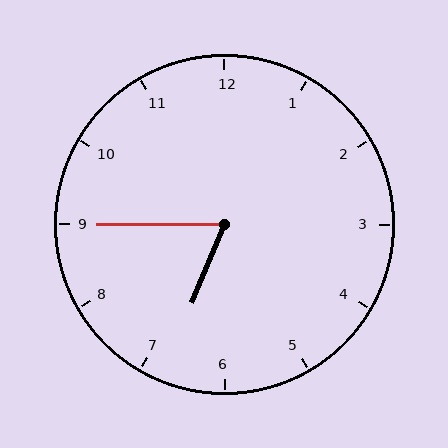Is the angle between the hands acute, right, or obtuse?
It is acute.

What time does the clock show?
6:45.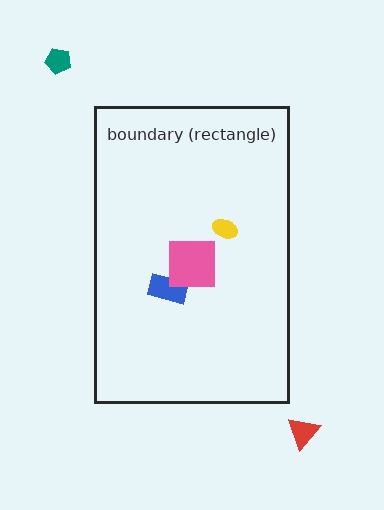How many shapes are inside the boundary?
3 inside, 2 outside.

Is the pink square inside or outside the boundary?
Inside.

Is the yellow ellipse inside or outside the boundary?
Inside.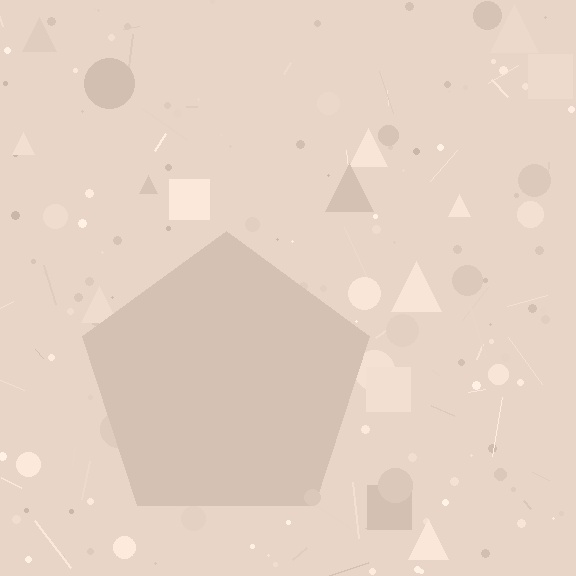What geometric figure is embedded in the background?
A pentagon is embedded in the background.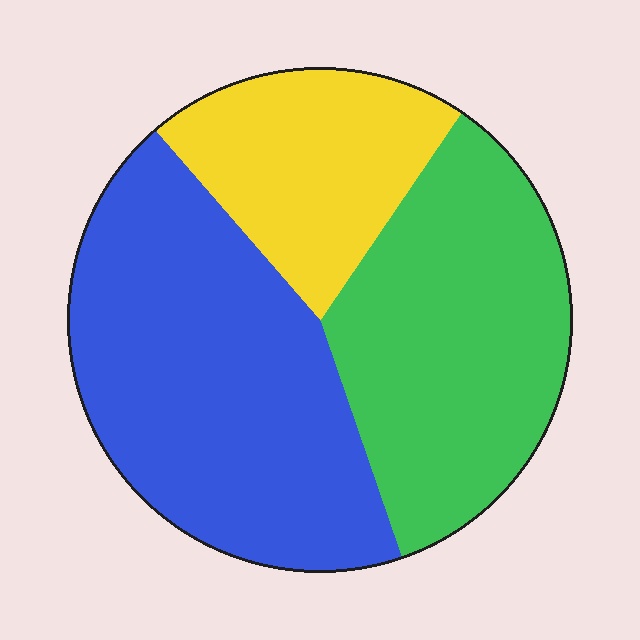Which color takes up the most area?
Blue, at roughly 45%.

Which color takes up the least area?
Yellow, at roughly 20%.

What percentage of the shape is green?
Green covers 35% of the shape.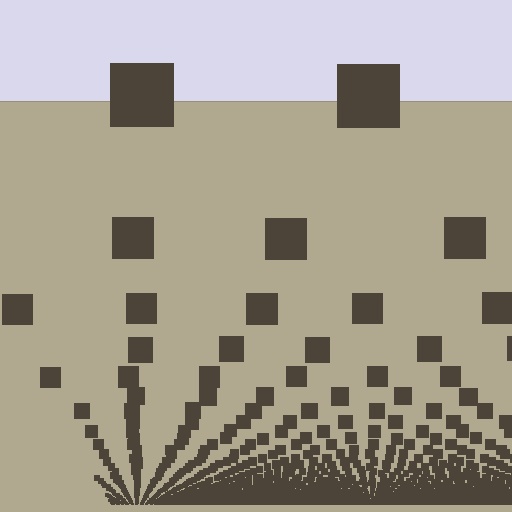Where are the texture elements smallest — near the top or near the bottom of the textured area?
Near the bottom.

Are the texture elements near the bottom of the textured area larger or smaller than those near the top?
Smaller. The gradient is inverted — elements near the bottom are smaller and denser.